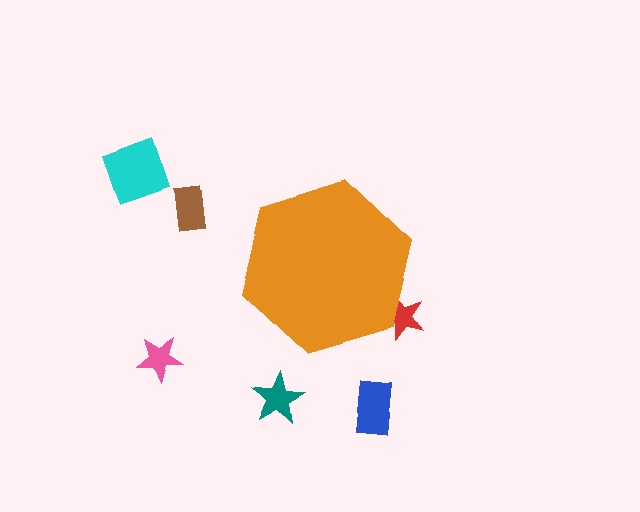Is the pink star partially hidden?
No, the pink star is fully visible.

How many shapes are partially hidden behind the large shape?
1 shape is partially hidden.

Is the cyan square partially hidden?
No, the cyan square is fully visible.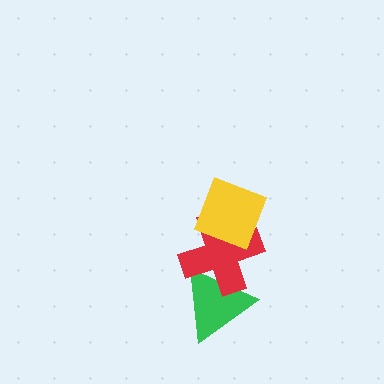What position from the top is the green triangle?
The green triangle is 3rd from the top.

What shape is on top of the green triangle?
The red cross is on top of the green triangle.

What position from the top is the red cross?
The red cross is 2nd from the top.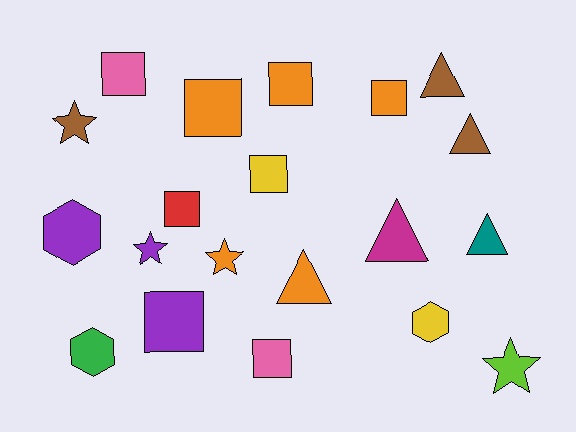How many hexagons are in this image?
There are 3 hexagons.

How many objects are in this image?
There are 20 objects.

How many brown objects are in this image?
There are 3 brown objects.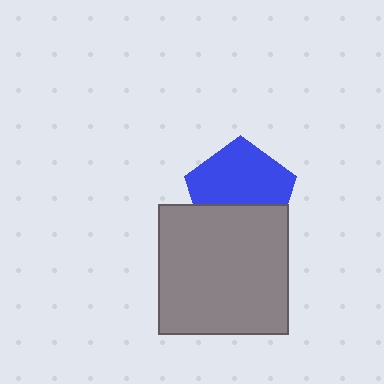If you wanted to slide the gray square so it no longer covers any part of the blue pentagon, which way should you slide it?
Slide it down — that is the most direct way to separate the two shapes.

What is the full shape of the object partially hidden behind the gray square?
The partially hidden object is a blue pentagon.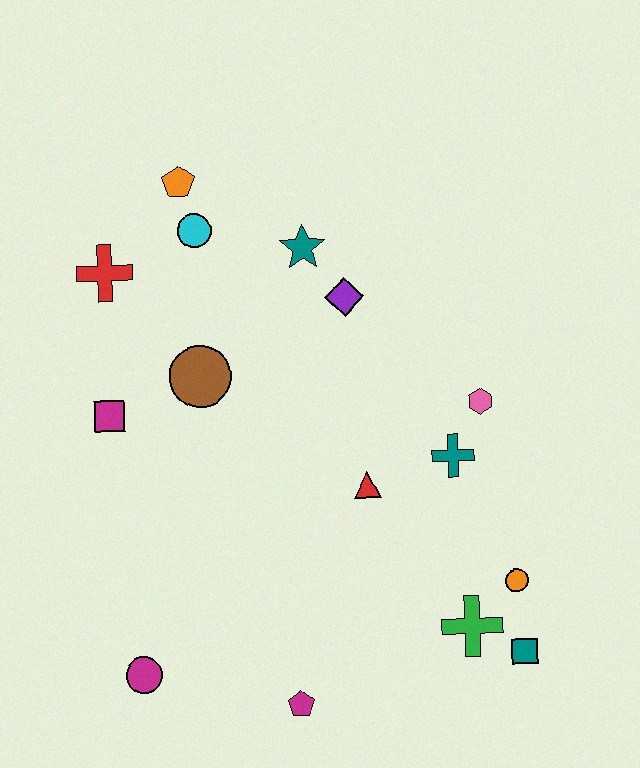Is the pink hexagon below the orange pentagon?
Yes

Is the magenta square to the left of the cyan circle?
Yes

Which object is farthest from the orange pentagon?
The teal square is farthest from the orange pentagon.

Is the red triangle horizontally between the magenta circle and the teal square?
Yes